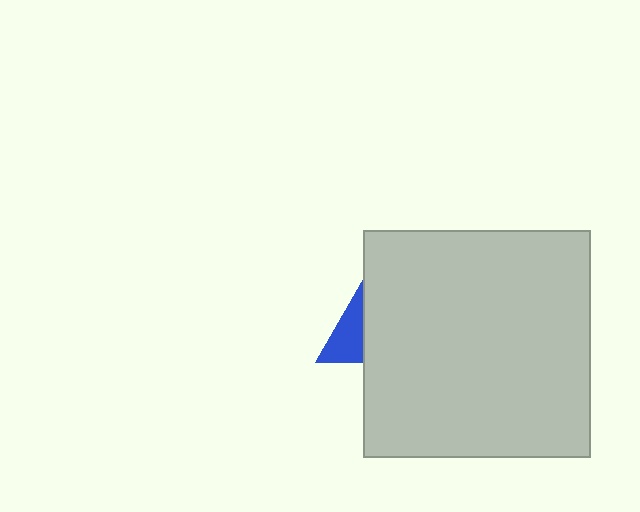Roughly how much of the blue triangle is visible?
A small part of it is visible (roughly 31%).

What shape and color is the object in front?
The object in front is a light gray square.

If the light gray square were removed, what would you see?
You would see the complete blue triangle.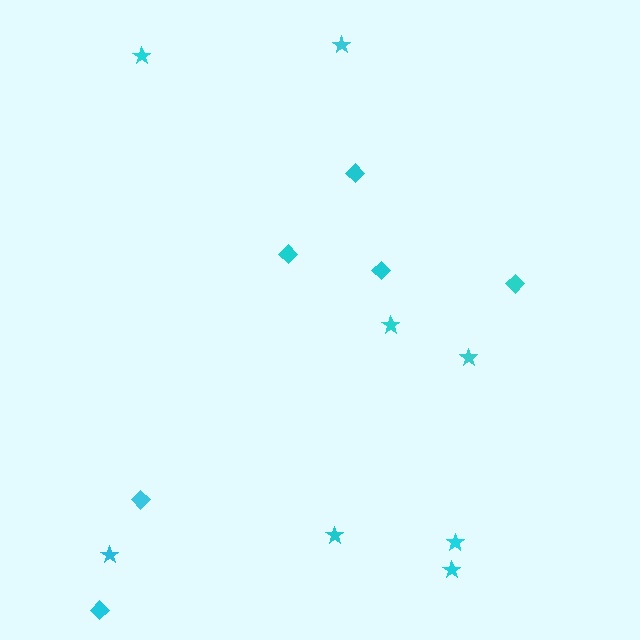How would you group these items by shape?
There are 2 groups: one group of diamonds (6) and one group of stars (8).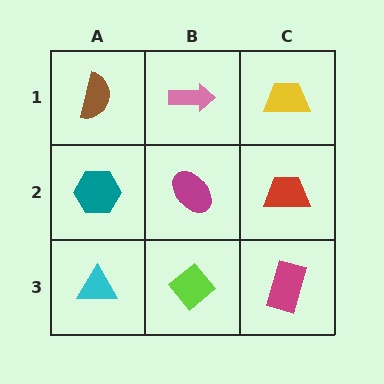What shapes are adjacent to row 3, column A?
A teal hexagon (row 2, column A), a lime diamond (row 3, column B).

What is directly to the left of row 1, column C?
A pink arrow.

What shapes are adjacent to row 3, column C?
A red trapezoid (row 2, column C), a lime diamond (row 3, column B).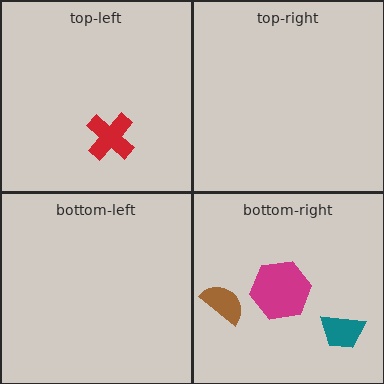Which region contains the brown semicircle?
The bottom-right region.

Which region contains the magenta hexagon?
The bottom-right region.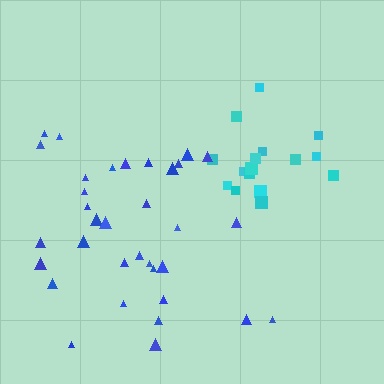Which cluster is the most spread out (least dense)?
Blue.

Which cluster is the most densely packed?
Cyan.